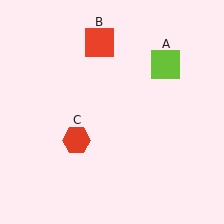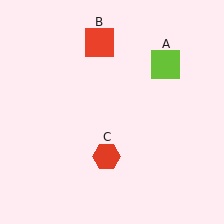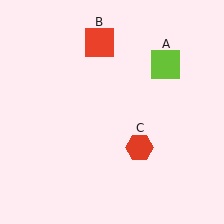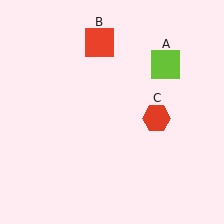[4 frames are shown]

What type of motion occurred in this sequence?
The red hexagon (object C) rotated counterclockwise around the center of the scene.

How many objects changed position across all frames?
1 object changed position: red hexagon (object C).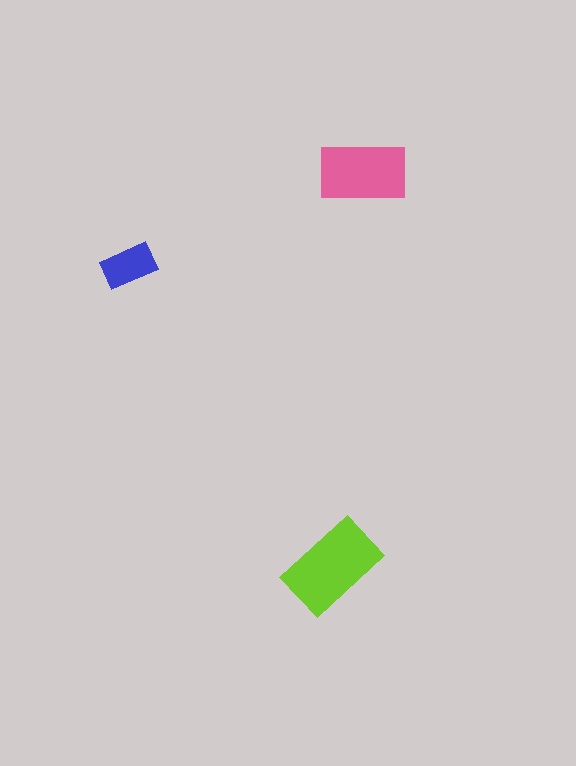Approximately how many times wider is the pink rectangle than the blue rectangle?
About 1.5 times wider.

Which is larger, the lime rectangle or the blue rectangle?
The lime one.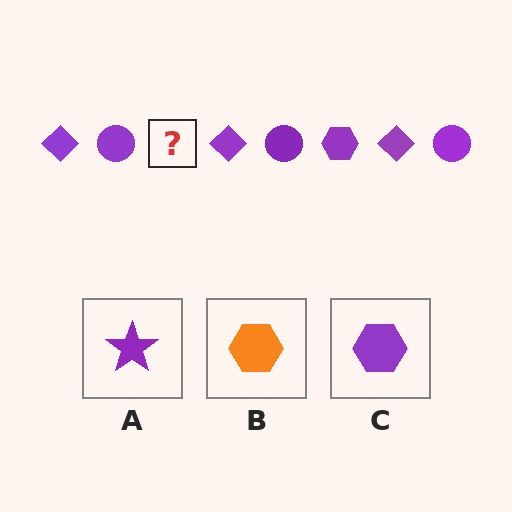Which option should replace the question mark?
Option C.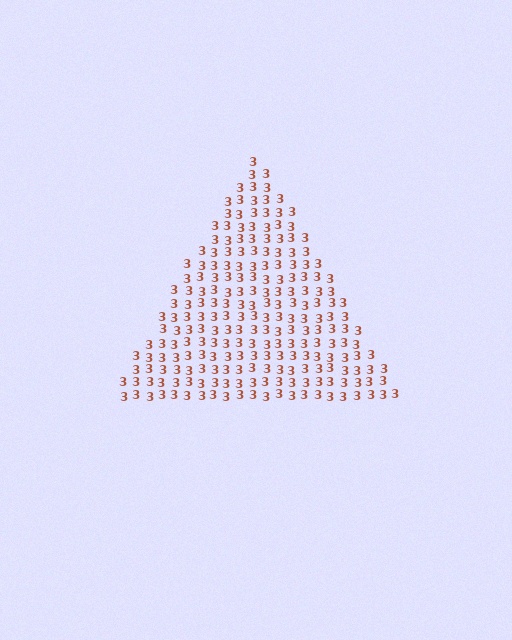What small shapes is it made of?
It is made of small digit 3's.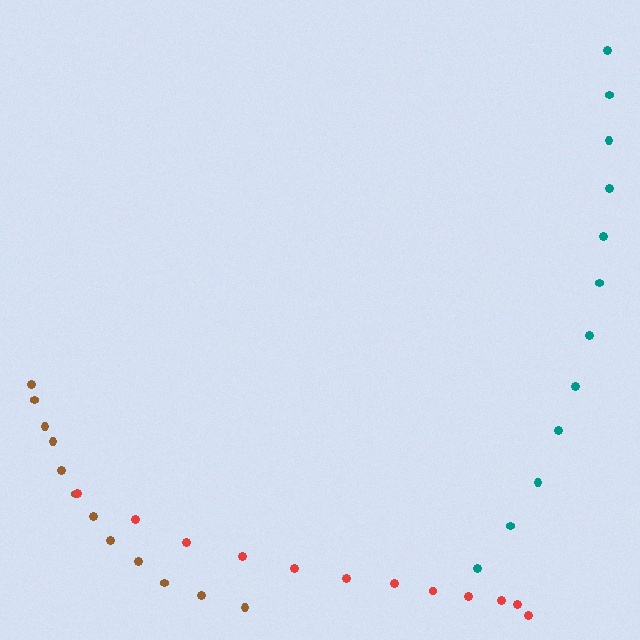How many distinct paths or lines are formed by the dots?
There are 3 distinct paths.